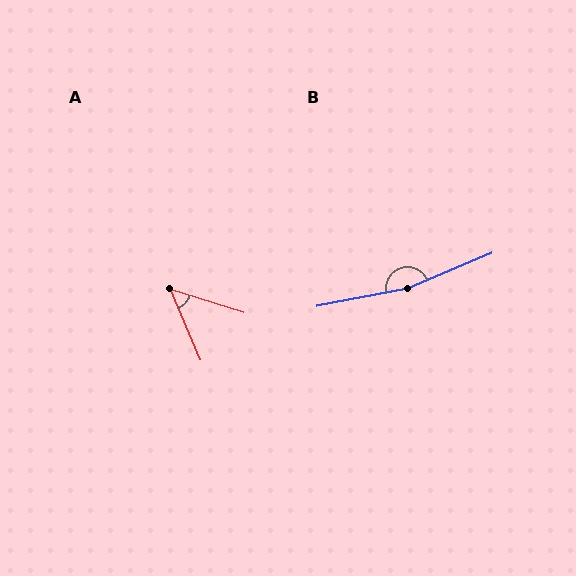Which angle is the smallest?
A, at approximately 50 degrees.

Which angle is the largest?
B, at approximately 169 degrees.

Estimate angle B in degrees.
Approximately 169 degrees.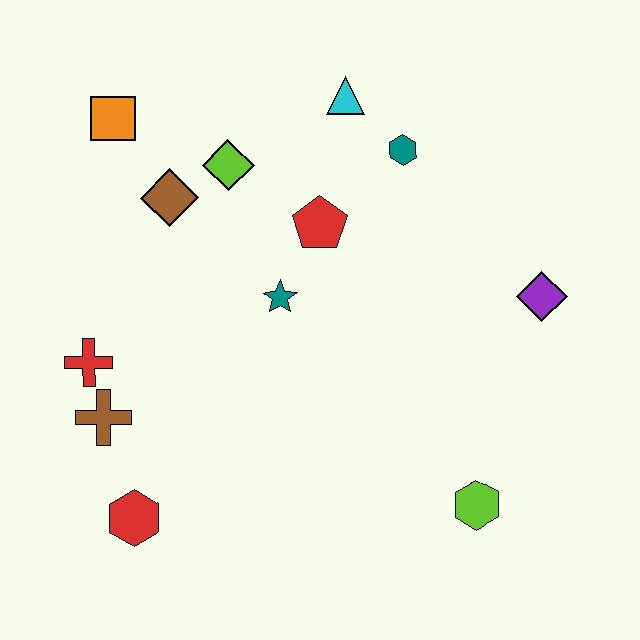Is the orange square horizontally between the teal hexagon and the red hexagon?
No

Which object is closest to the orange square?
The brown diamond is closest to the orange square.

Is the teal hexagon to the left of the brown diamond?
No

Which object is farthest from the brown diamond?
The lime hexagon is farthest from the brown diamond.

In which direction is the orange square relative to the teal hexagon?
The orange square is to the left of the teal hexagon.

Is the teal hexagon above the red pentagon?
Yes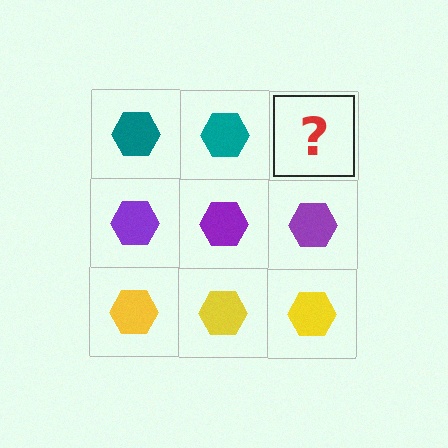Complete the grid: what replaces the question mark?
The question mark should be replaced with a teal hexagon.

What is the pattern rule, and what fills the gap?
The rule is that each row has a consistent color. The gap should be filled with a teal hexagon.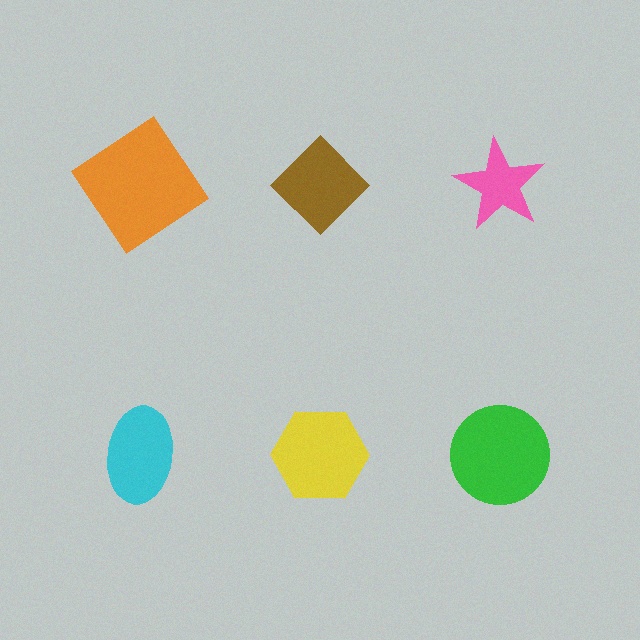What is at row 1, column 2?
A brown diamond.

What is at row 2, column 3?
A green circle.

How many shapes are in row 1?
3 shapes.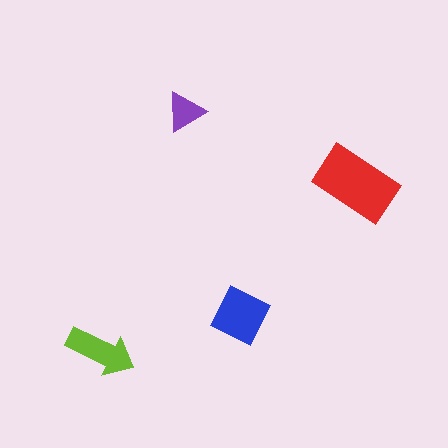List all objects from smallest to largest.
The purple triangle, the lime arrow, the blue square, the red rectangle.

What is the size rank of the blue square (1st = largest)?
2nd.